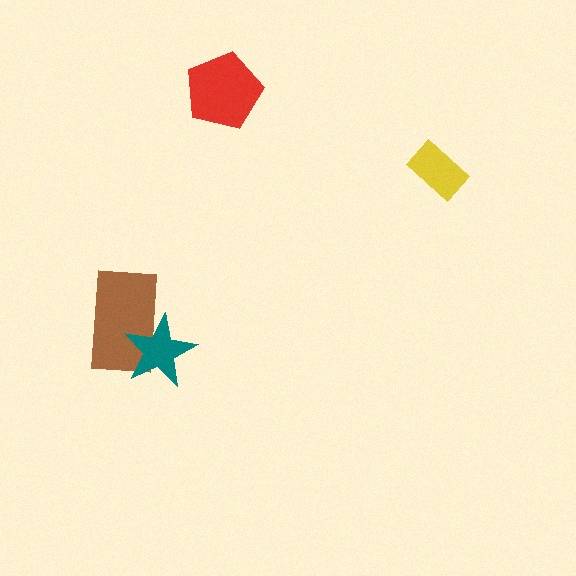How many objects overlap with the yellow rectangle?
0 objects overlap with the yellow rectangle.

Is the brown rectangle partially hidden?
Yes, it is partially covered by another shape.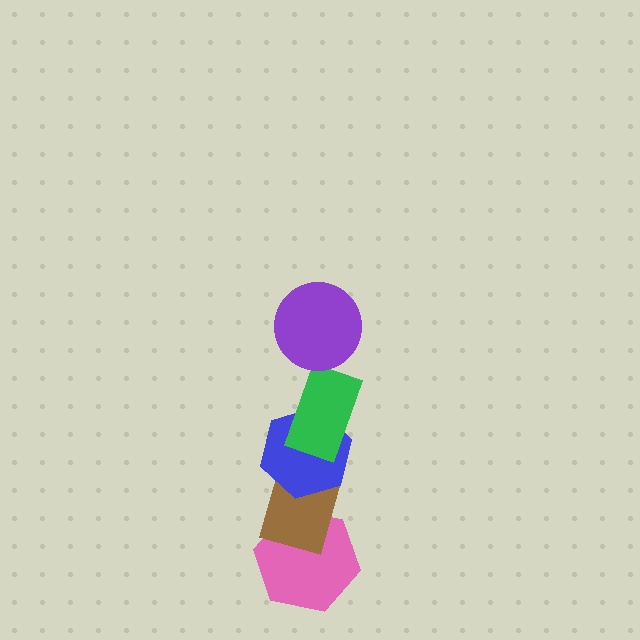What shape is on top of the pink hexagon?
The brown rectangle is on top of the pink hexagon.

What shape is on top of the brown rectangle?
The blue hexagon is on top of the brown rectangle.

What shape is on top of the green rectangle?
The purple circle is on top of the green rectangle.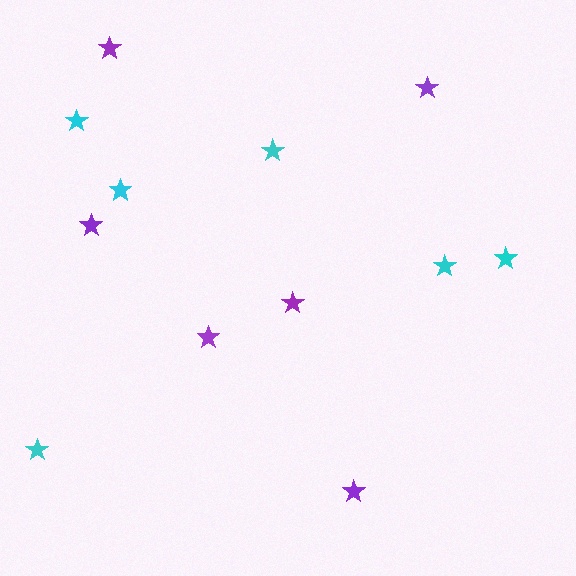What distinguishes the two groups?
There are 2 groups: one group of cyan stars (6) and one group of purple stars (6).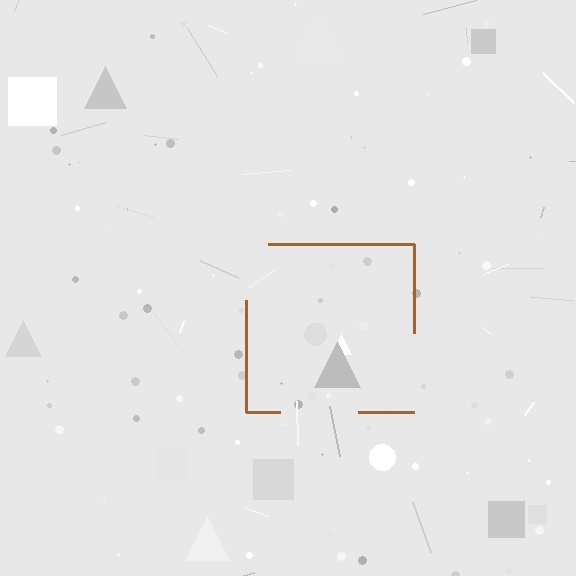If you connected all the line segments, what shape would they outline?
They would outline a square.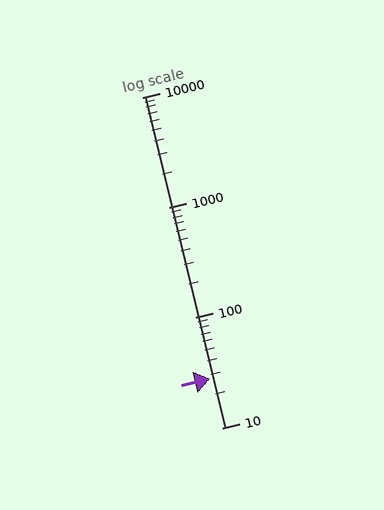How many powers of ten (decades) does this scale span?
The scale spans 3 decades, from 10 to 10000.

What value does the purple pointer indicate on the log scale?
The pointer indicates approximately 28.